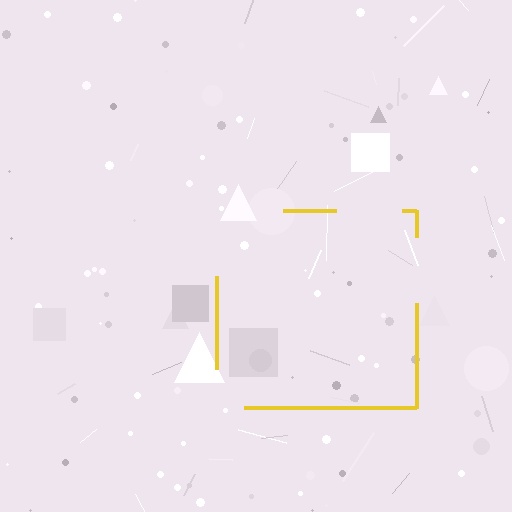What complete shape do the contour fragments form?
The contour fragments form a square.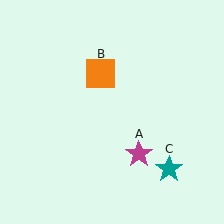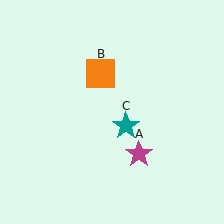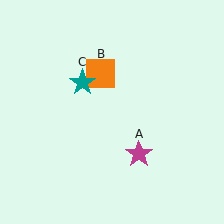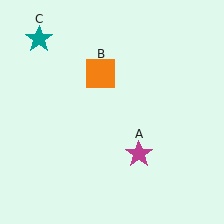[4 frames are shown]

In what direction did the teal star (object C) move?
The teal star (object C) moved up and to the left.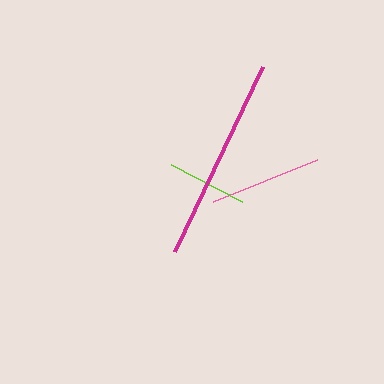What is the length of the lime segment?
The lime segment is approximately 80 pixels long.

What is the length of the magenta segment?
The magenta segment is approximately 205 pixels long.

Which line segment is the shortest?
The lime line is the shortest at approximately 80 pixels.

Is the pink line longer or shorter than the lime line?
The pink line is longer than the lime line.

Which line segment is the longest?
The magenta line is the longest at approximately 205 pixels.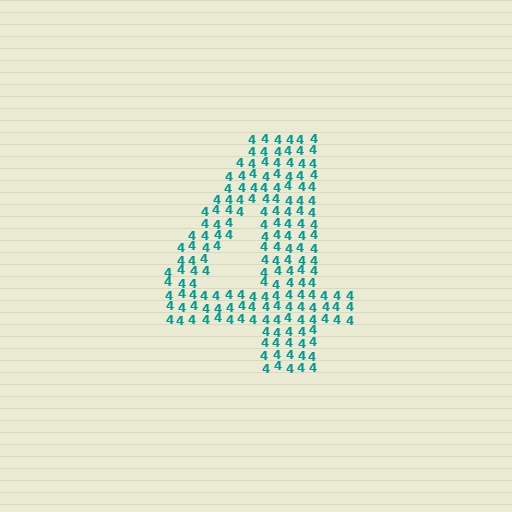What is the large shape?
The large shape is the digit 4.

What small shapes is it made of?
It is made of small digit 4's.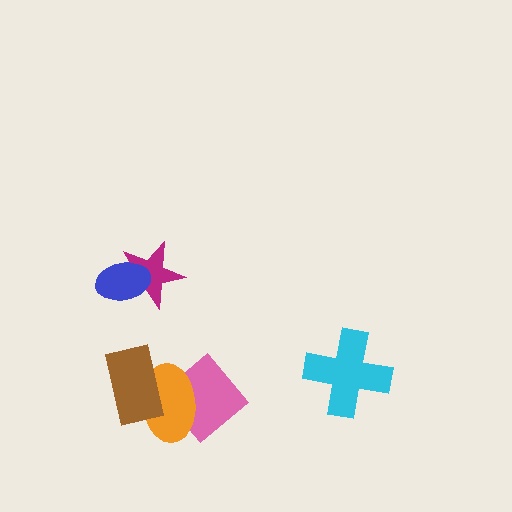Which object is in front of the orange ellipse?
The brown rectangle is in front of the orange ellipse.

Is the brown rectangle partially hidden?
No, no other shape covers it.